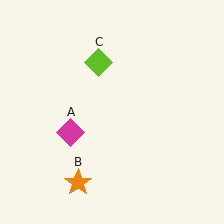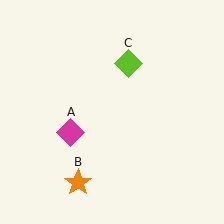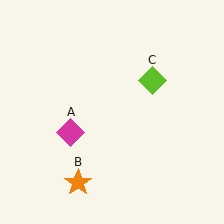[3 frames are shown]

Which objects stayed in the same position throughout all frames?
Magenta diamond (object A) and orange star (object B) remained stationary.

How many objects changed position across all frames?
1 object changed position: lime diamond (object C).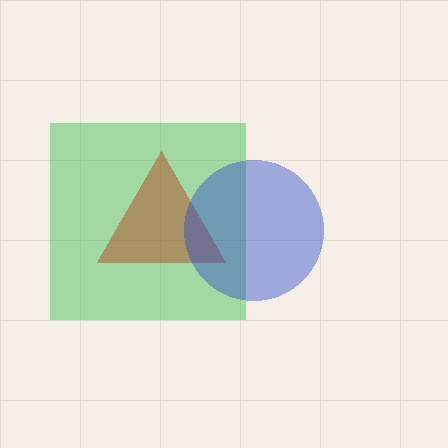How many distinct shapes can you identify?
There are 3 distinct shapes: a green square, a brown triangle, a blue circle.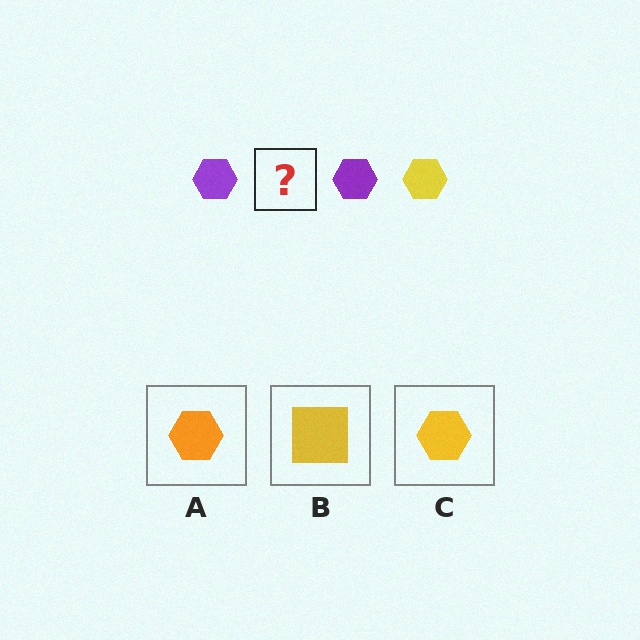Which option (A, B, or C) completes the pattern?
C.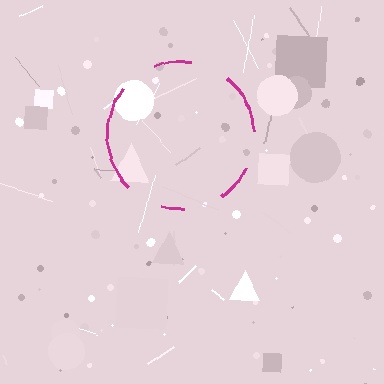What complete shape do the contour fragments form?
The contour fragments form a circle.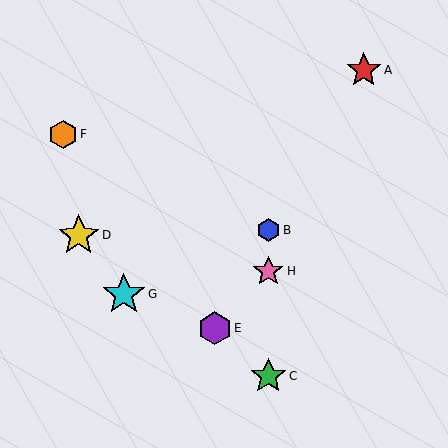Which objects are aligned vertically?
Objects B, C, H are aligned vertically.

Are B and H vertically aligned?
Yes, both are at x≈268.